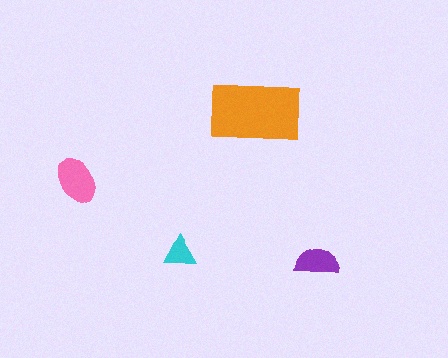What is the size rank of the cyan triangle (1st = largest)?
4th.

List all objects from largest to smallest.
The orange rectangle, the pink ellipse, the purple semicircle, the cyan triangle.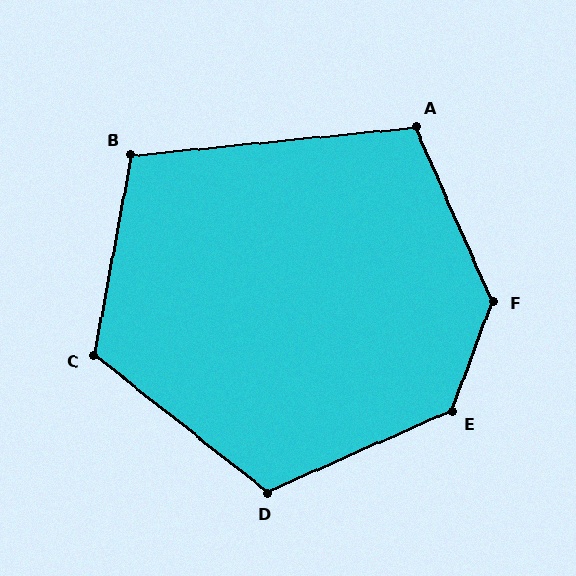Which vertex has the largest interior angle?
F, at approximately 136 degrees.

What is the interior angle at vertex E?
Approximately 134 degrees (obtuse).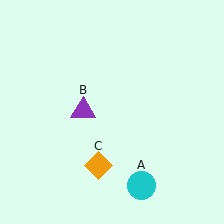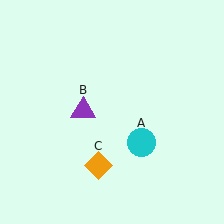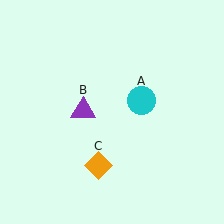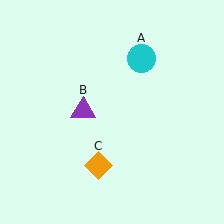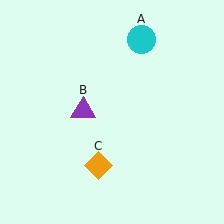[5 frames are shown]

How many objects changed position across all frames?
1 object changed position: cyan circle (object A).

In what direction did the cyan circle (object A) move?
The cyan circle (object A) moved up.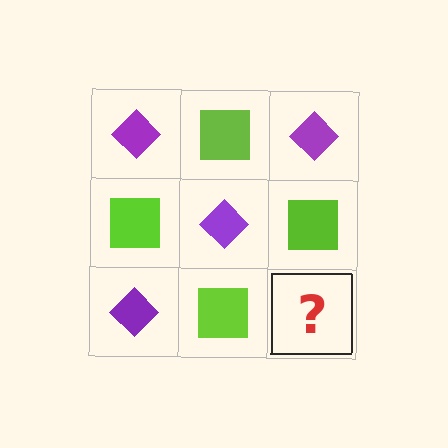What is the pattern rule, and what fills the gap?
The rule is that it alternates purple diamond and lime square in a checkerboard pattern. The gap should be filled with a purple diamond.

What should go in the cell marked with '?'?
The missing cell should contain a purple diamond.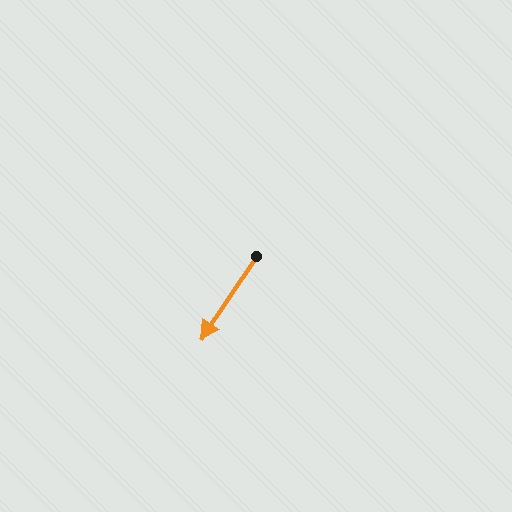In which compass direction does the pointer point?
Southwest.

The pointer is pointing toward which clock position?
Roughly 7 o'clock.